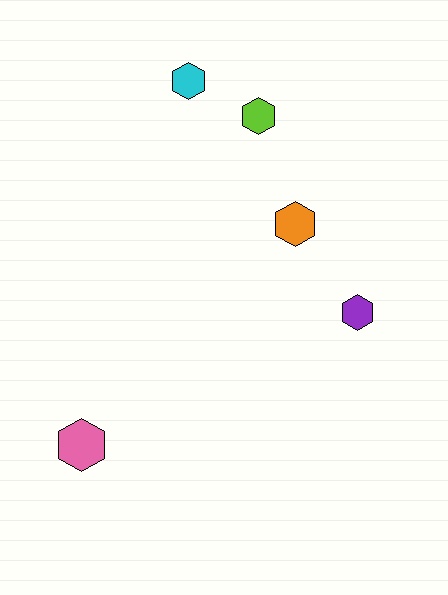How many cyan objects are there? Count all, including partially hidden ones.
There is 1 cyan object.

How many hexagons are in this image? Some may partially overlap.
There are 5 hexagons.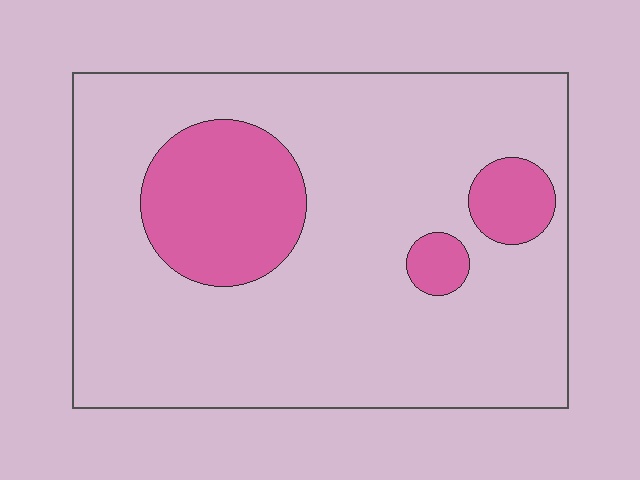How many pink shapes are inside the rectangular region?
3.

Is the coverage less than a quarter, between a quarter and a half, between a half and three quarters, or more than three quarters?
Less than a quarter.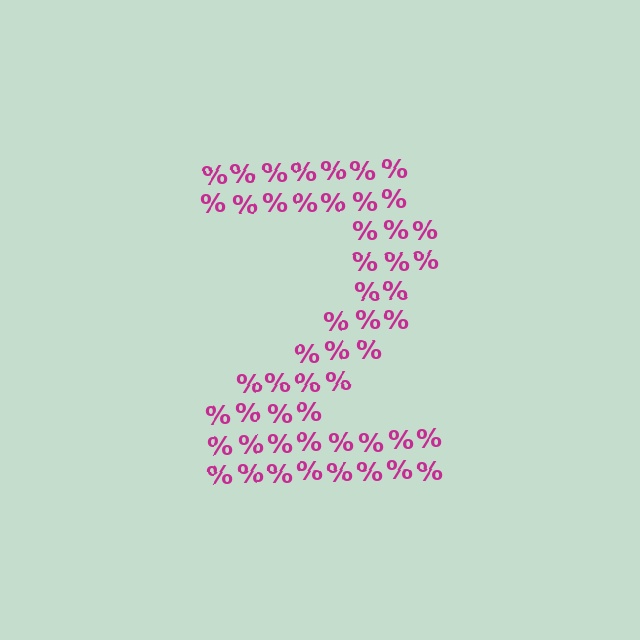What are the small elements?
The small elements are percent signs.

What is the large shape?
The large shape is the digit 2.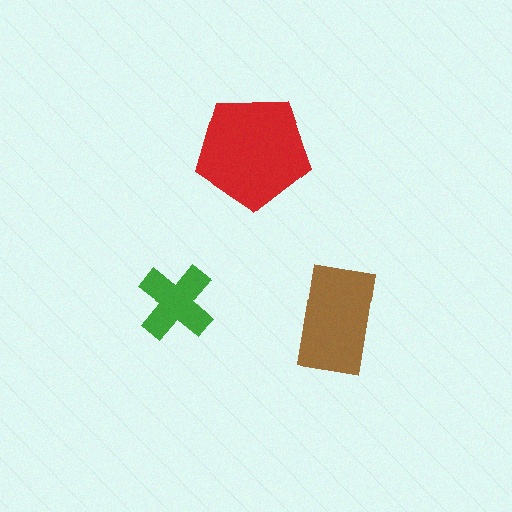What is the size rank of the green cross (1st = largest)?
3rd.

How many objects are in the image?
There are 3 objects in the image.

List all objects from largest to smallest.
The red pentagon, the brown rectangle, the green cross.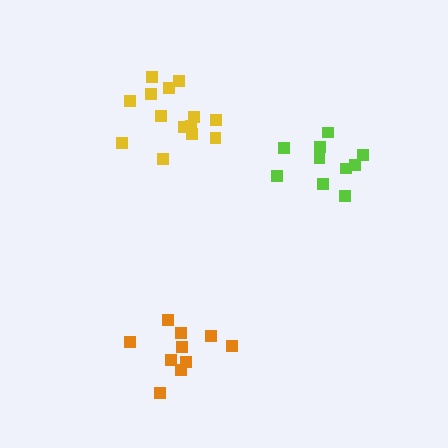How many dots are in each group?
Group 1: 10 dots, Group 2: 14 dots, Group 3: 10 dots (34 total).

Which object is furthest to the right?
The lime cluster is rightmost.